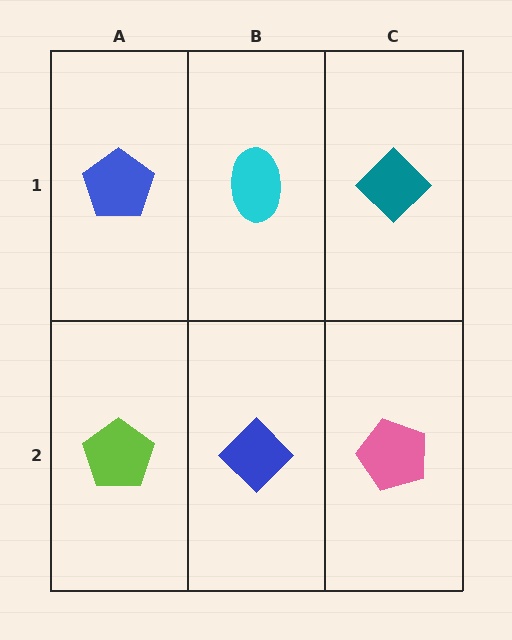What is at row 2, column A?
A lime pentagon.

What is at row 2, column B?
A blue diamond.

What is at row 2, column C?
A pink pentagon.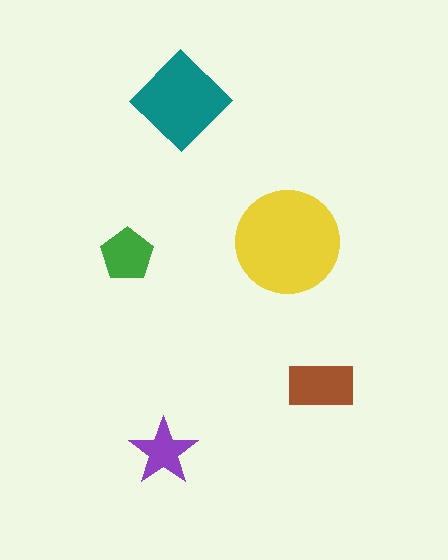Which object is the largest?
The yellow circle.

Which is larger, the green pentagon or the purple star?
The green pentagon.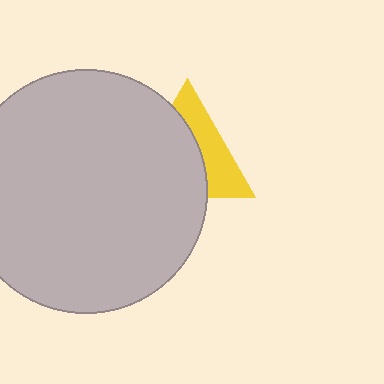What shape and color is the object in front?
The object in front is a light gray circle.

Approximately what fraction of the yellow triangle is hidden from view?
Roughly 59% of the yellow triangle is hidden behind the light gray circle.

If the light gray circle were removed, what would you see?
You would see the complete yellow triangle.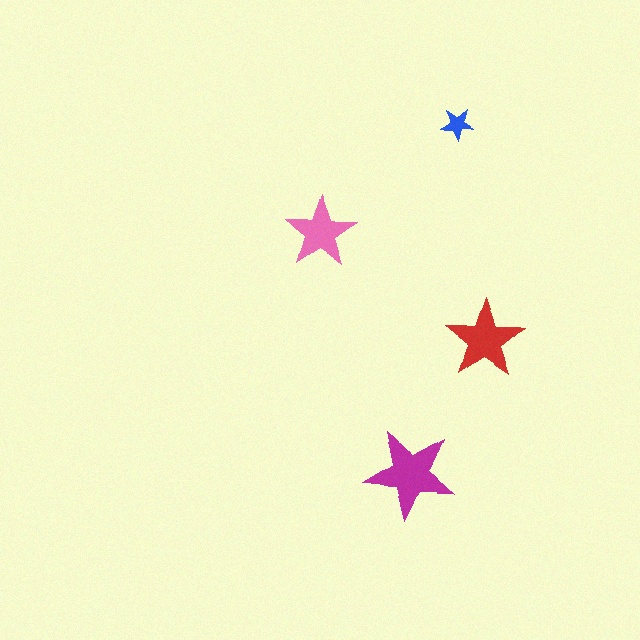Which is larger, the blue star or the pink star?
The pink one.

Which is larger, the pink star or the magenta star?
The magenta one.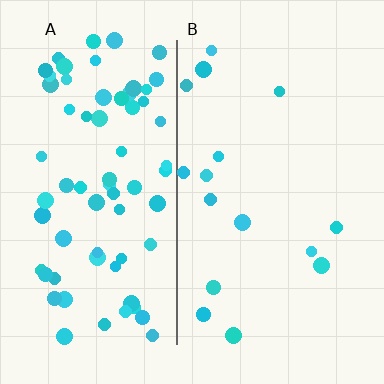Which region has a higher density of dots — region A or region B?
A (the left).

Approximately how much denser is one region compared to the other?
Approximately 4.5× — region A over region B.